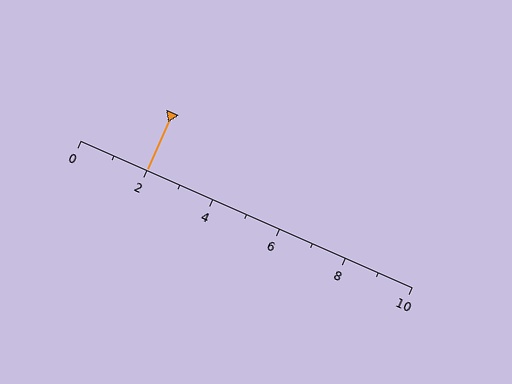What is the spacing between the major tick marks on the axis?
The major ticks are spaced 2 apart.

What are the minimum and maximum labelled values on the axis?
The axis runs from 0 to 10.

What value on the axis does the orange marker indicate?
The marker indicates approximately 2.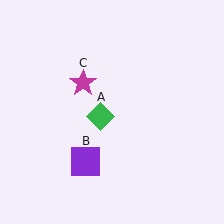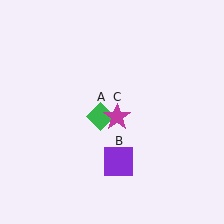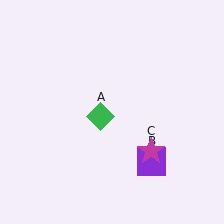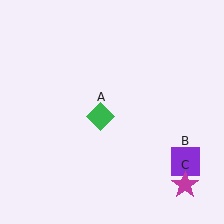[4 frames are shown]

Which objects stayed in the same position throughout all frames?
Green diamond (object A) remained stationary.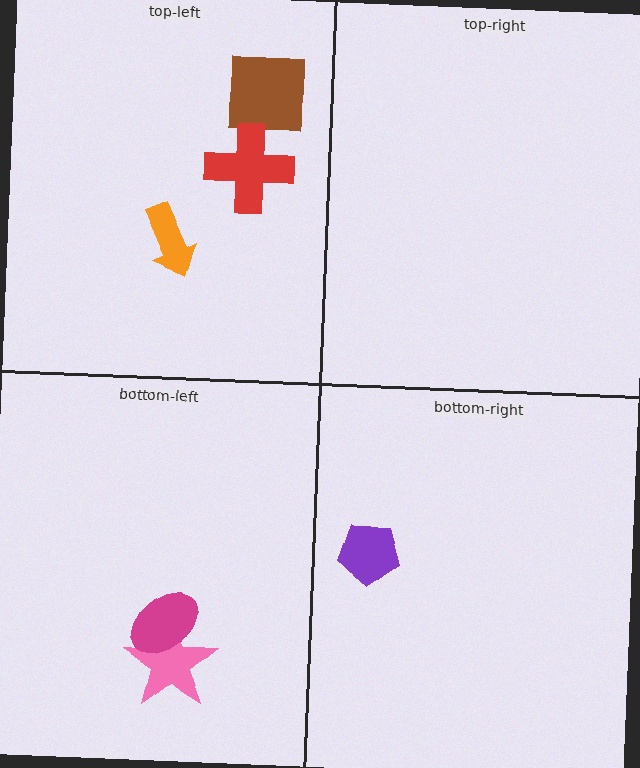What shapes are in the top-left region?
The orange arrow, the brown square, the red cross.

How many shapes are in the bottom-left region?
2.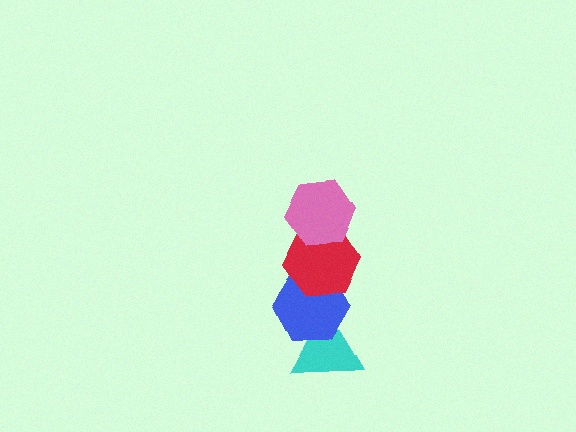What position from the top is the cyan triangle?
The cyan triangle is 4th from the top.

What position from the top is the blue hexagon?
The blue hexagon is 3rd from the top.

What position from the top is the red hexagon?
The red hexagon is 2nd from the top.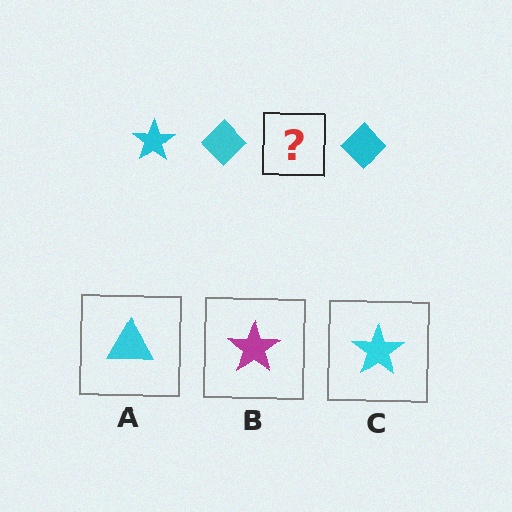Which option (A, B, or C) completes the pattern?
C.